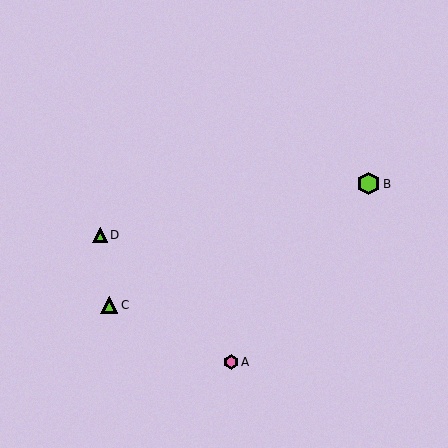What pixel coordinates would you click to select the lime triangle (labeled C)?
Click at (109, 305) to select the lime triangle C.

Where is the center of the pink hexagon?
The center of the pink hexagon is at (231, 362).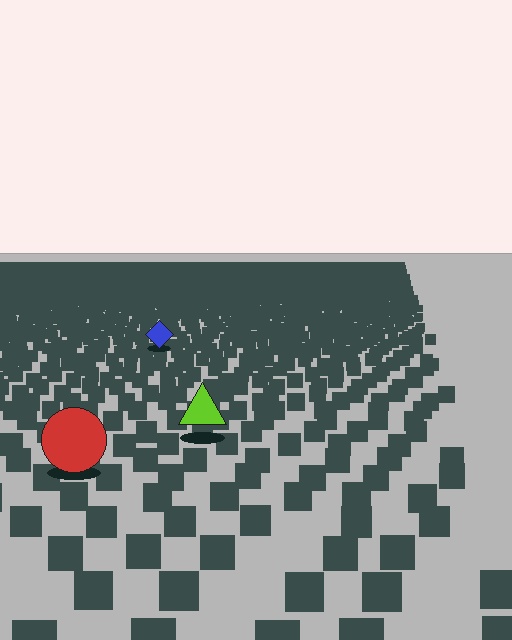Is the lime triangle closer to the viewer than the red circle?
No. The red circle is closer — you can tell from the texture gradient: the ground texture is coarser near it.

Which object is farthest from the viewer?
The blue diamond is farthest from the viewer. It appears smaller and the ground texture around it is denser.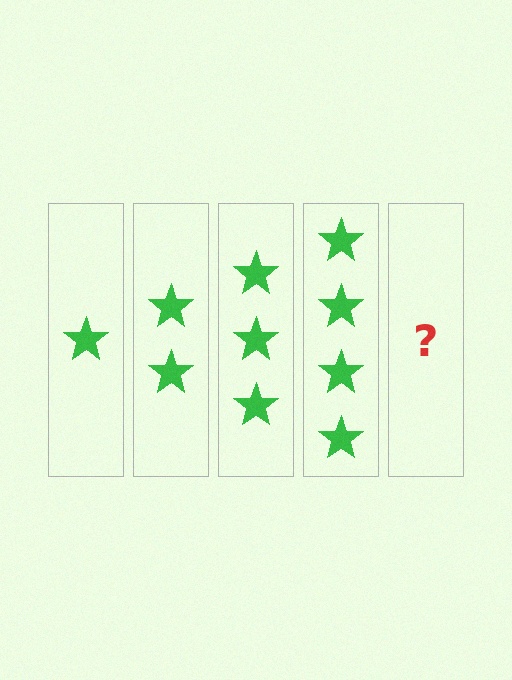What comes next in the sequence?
The next element should be 5 stars.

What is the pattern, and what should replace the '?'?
The pattern is that each step adds one more star. The '?' should be 5 stars.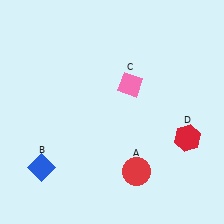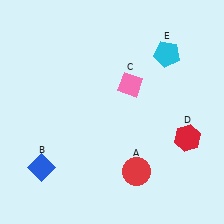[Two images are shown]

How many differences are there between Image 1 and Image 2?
There is 1 difference between the two images.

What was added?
A cyan pentagon (E) was added in Image 2.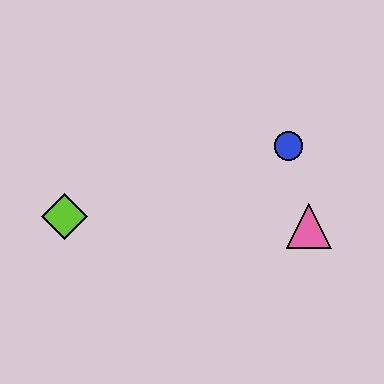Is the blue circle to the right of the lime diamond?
Yes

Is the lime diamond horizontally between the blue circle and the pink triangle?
No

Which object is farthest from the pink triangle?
The lime diamond is farthest from the pink triangle.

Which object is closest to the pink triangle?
The blue circle is closest to the pink triangle.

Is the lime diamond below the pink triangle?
No